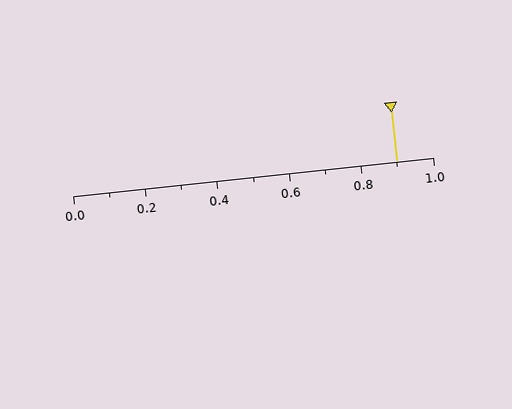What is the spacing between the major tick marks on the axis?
The major ticks are spaced 0.2 apart.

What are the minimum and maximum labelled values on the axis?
The axis runs from 0.0 to 1.0.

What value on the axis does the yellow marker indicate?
The marker indicates approximately 0.9.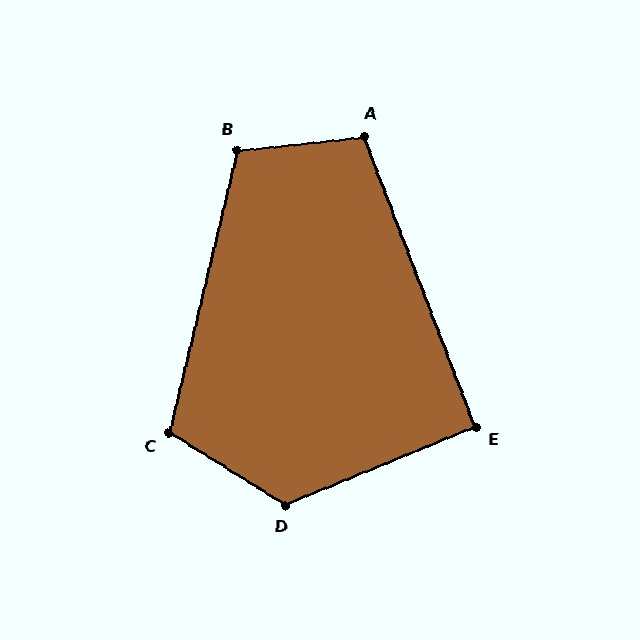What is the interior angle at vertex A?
Approximately 105 degrees (obtuse).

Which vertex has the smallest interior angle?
E, at approximately 92 degrees.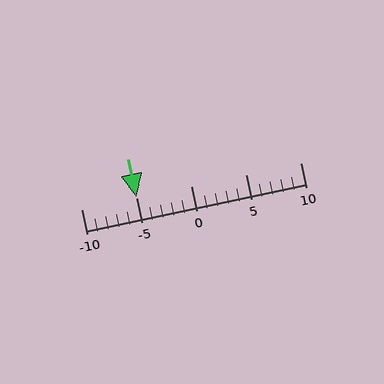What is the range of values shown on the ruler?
The ruler shows values from -10 to 10.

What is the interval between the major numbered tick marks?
The major tick marks are spaced 5 units apart.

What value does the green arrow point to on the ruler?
The green arrow points to approximately -5.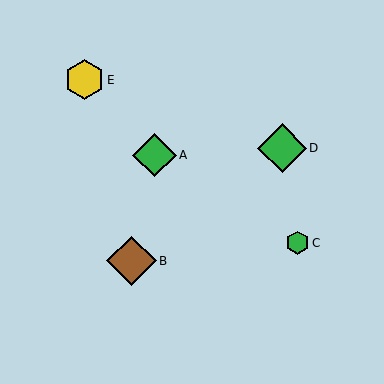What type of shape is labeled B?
Shape B is a brown diamond.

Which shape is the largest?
The brown diamond (labeled B) is the largest.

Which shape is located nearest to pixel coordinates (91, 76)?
The yellow hexagon (labeled E) at (84, 80) is nearest to that location.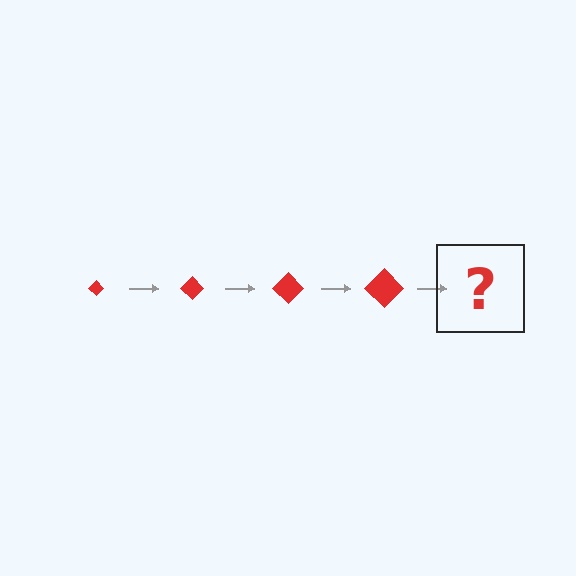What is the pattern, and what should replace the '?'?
The pattern is that the diamond gets progressively larger each step. The '?' should be a red diamond, larger than the previous one.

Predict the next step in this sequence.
The next step is a red diamond, larger than the previous one.